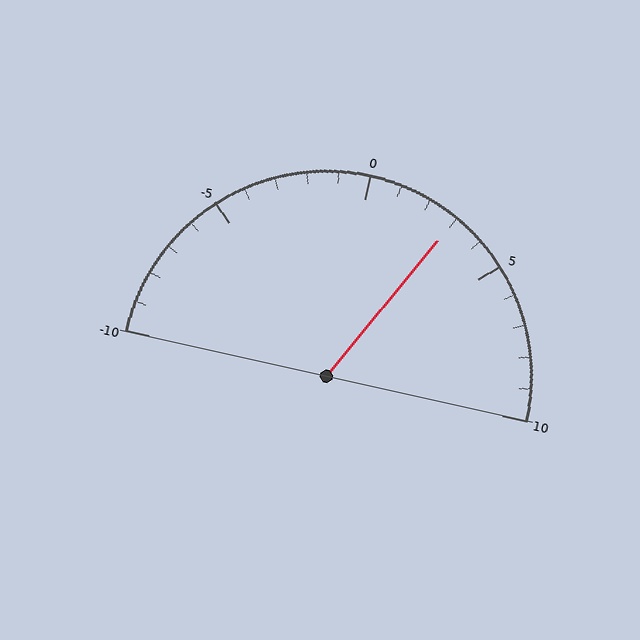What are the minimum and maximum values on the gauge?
The gauge ranges from -10 to 10.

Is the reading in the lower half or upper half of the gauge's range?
The reading is in the upper half of the range (-10 to 10).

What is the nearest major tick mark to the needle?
The nearest major tick mark is 5.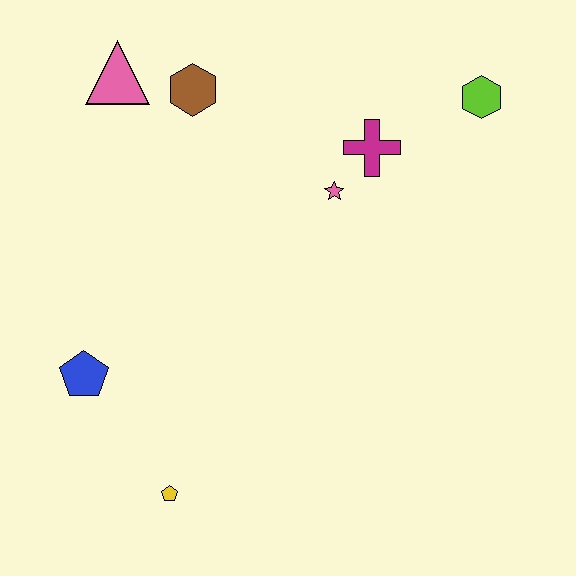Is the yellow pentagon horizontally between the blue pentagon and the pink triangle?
No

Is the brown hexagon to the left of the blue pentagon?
No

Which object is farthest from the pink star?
The yellow pentagon is farthest from the pink star.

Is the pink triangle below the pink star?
No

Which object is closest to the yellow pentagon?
The blue pentagon is closest to the yellow pentagon.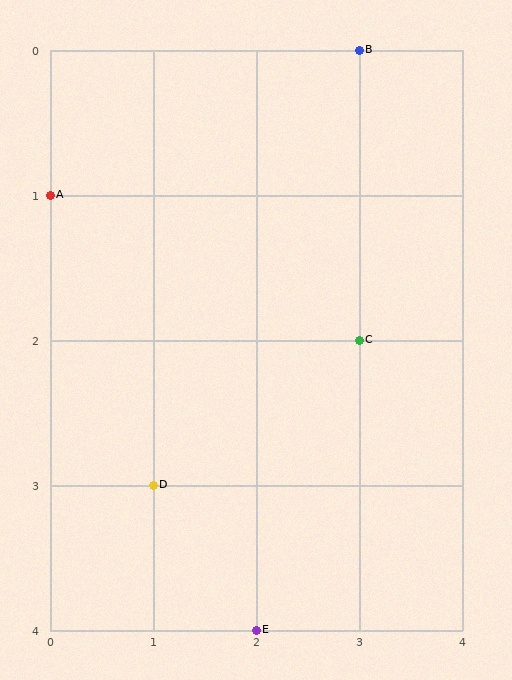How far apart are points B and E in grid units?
Points B and E are 1 column and 4 rows apart (about 4.1 grid units diagonally).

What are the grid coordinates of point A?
Point A is at grid coordinates (0, 1).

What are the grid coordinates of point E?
Point E is at grid coordinates (2, 4).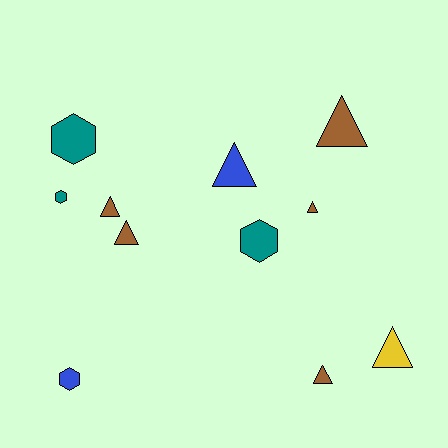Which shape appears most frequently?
Triangle, with 7 objects.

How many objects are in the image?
There are 11 objects.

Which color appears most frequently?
Brown, with 5 objects.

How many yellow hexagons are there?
There are no yellow hexagons.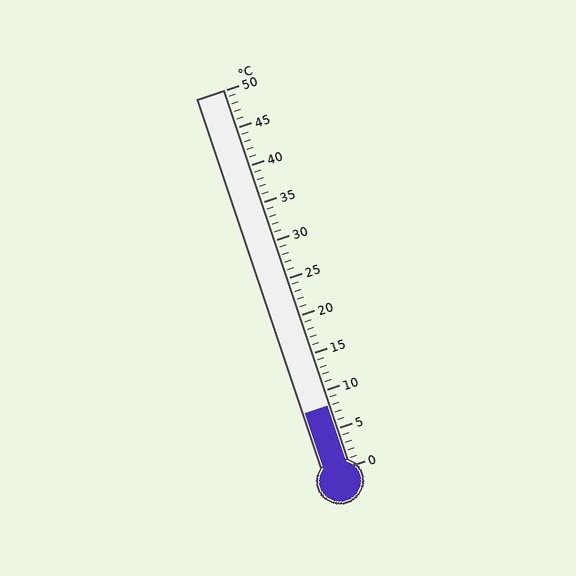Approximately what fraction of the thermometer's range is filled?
The thermometer is filled to approximately 15% of its range.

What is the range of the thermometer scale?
The thermometer scale ranges from 0°C to 50°C.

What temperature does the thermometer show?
The thermometer shows approximately 8°C.